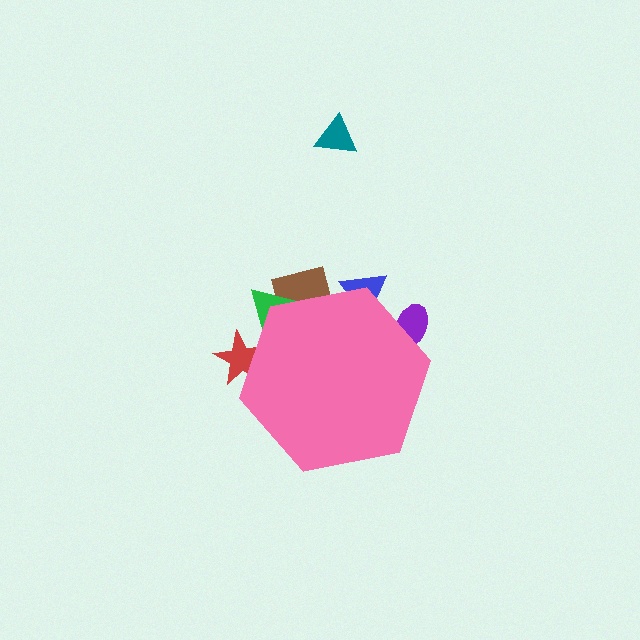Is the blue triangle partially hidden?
Yes, the blue triangle is partially hidden behind the pink hexagon.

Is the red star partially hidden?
Yes, the red star is partially hidden behind the pink hexagon.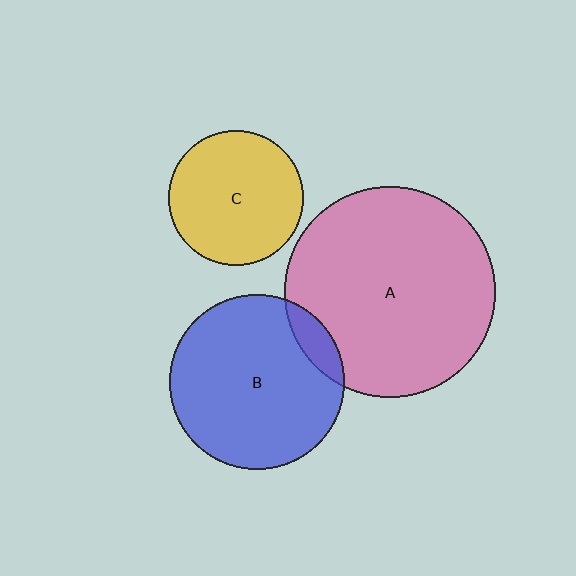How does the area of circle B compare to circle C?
Approximately 1.7 times.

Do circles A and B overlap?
Yes.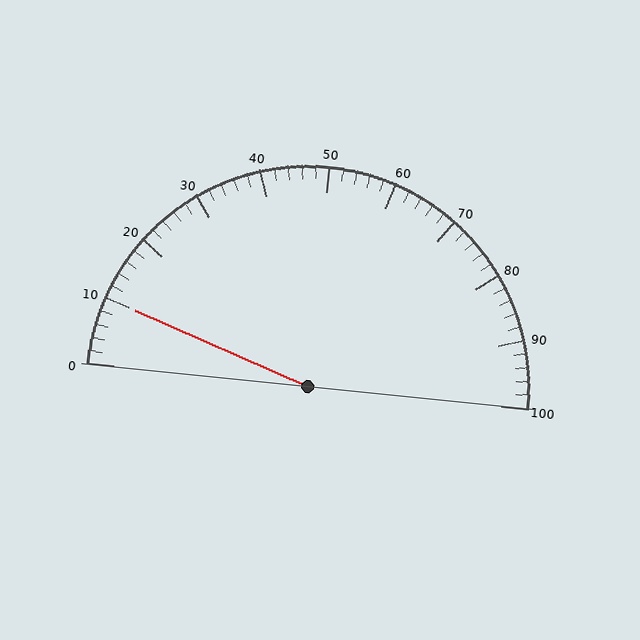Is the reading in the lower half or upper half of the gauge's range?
The reading is in the lower half of the range (0 to 100).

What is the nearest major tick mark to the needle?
The nearest major tick mark is 10.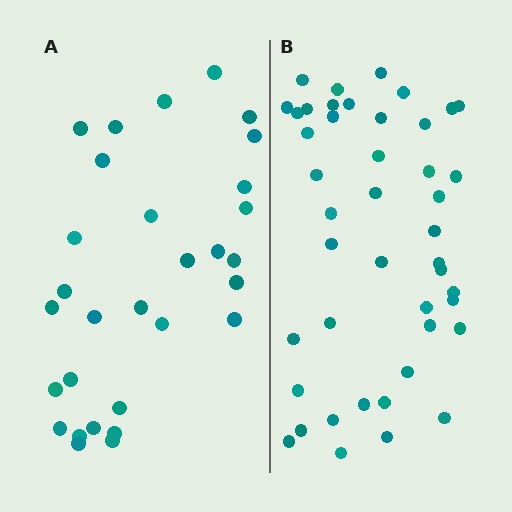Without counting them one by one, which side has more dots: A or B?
Region B (the right region) has more dots.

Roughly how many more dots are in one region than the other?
Region B has approximately 15 more dots than region A.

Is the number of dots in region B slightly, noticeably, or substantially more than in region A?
Region B has substantially more. The ratio is roughly 1.5 to 1.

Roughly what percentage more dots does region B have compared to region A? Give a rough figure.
About 45% more.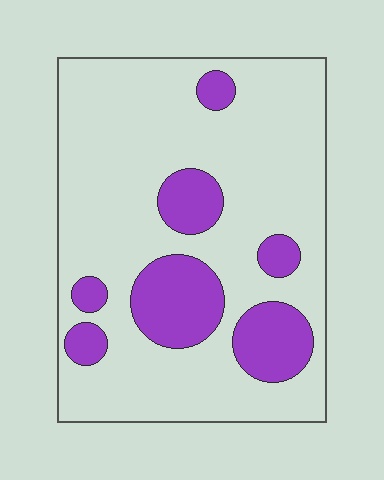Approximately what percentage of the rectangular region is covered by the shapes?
Approximately 20%.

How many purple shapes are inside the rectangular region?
7.